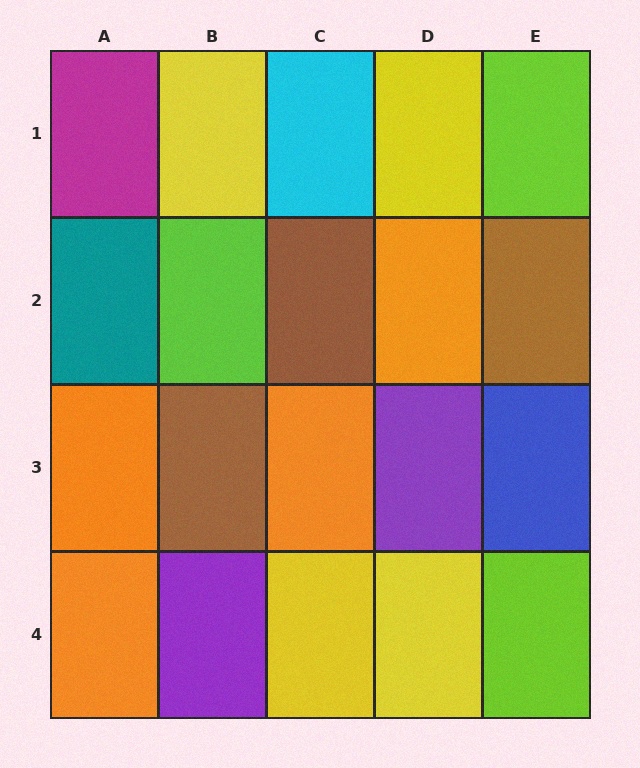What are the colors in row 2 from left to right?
Teal, lime, brown, orange, brown.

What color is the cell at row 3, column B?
Brown.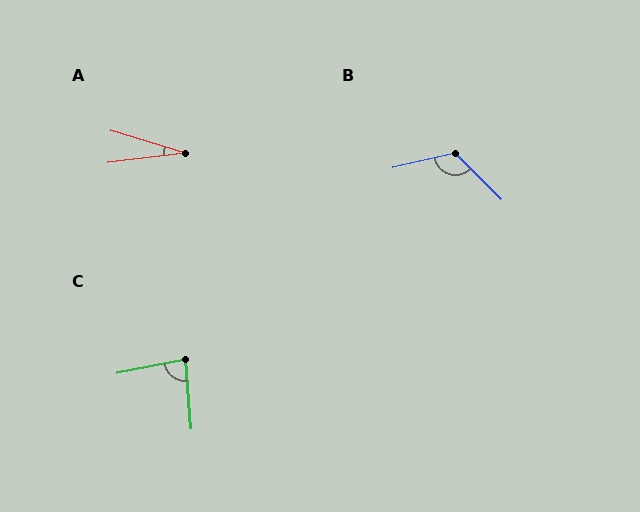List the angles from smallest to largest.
A (24°), C (84°), B (121°).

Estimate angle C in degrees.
Approximately 84 degrees.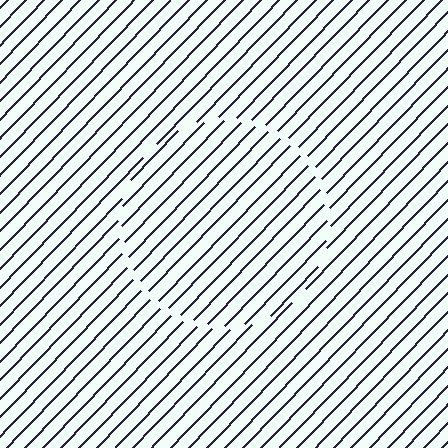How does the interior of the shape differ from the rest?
The interior of the shape contains the same grating, shifted by half a period — the contour is defined by the phase discontinuity where line-ends from the inner and outer gratings abut.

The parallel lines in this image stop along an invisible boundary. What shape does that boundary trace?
An illusory circle. The interior of the shape contains the same grating, shifted by half a period — the contour is defined by the phase discontinuity where line-ends from the inner and outer gratings abut.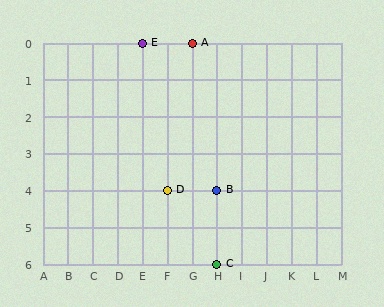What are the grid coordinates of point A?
Point A is at grid coordinates (G, 0).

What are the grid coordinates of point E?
Point E is at grid coordinates (E, 0).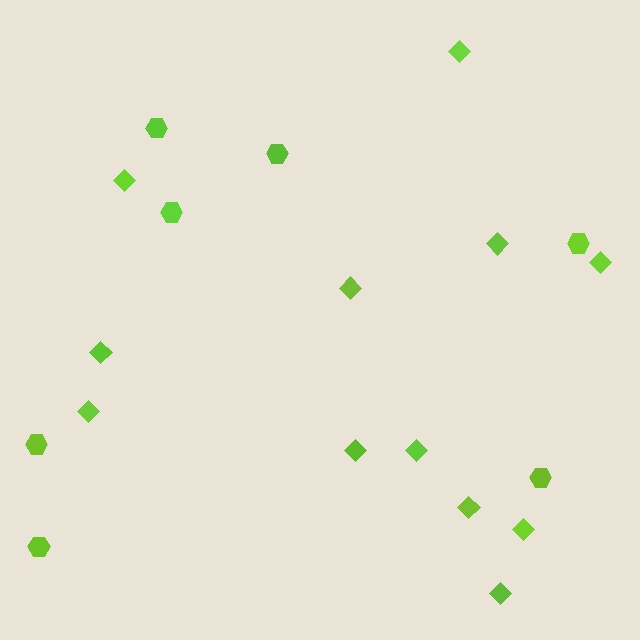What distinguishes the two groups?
There are 2 groups: one group of diamonds (12) and one group of hexagons (7).